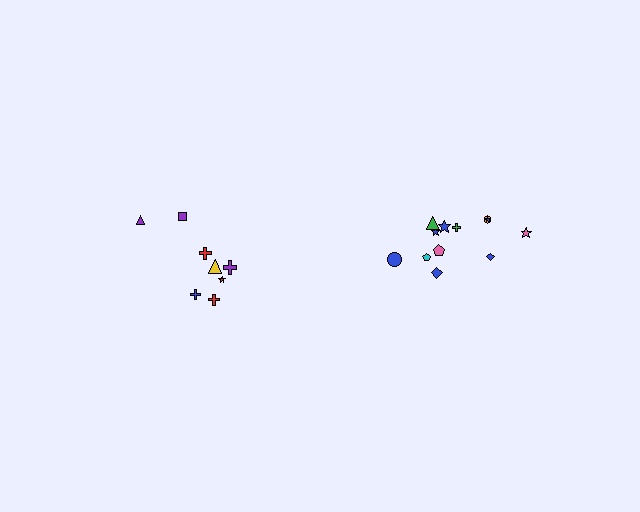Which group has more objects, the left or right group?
The right group.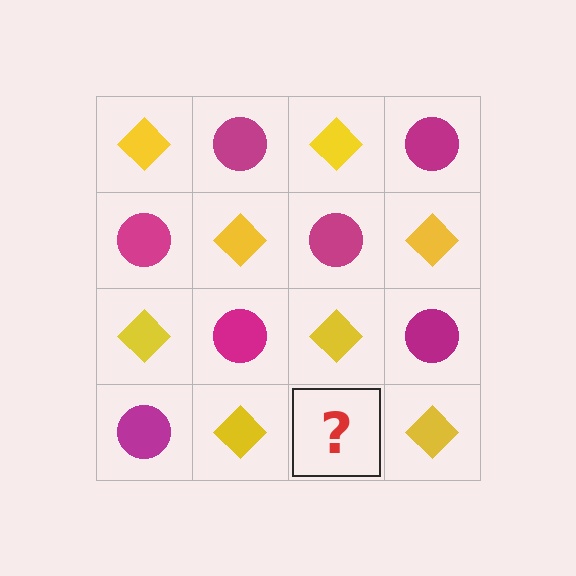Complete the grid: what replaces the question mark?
The question mark should be replaced with a magenta circle.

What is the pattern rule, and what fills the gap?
The rule is that it alternates yellow diamond and magenta circle in a checkerboard pattern. The gap should be filled with a magenta circle.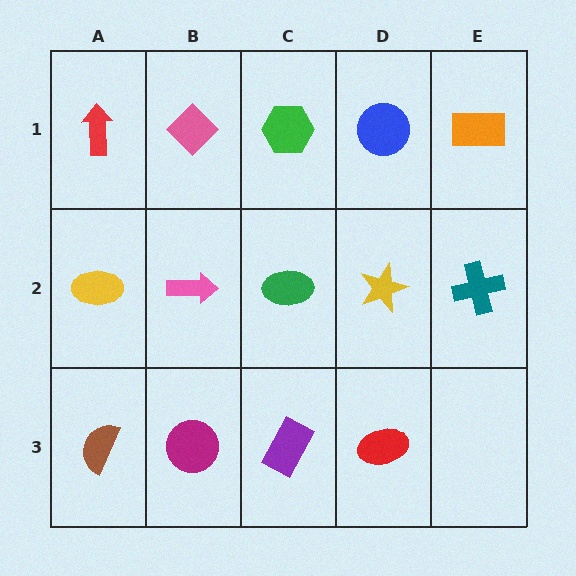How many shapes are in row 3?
4 shapes.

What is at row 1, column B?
A pink diamond.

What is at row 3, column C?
A purple rectangle.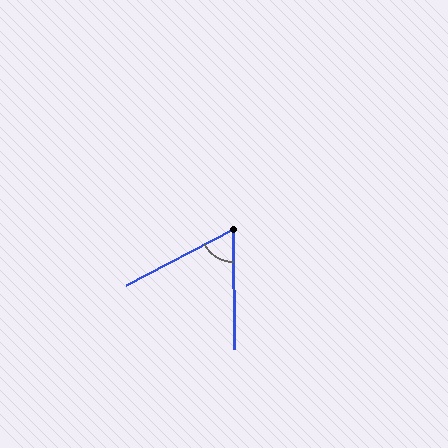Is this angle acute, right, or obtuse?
It is acute.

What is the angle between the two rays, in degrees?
Approximately 63 degrees.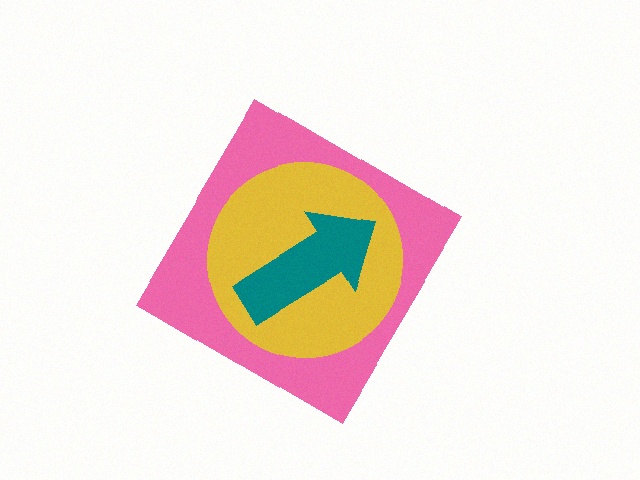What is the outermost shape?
The pink diamond.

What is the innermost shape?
The teal arrow.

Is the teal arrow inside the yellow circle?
Yes.